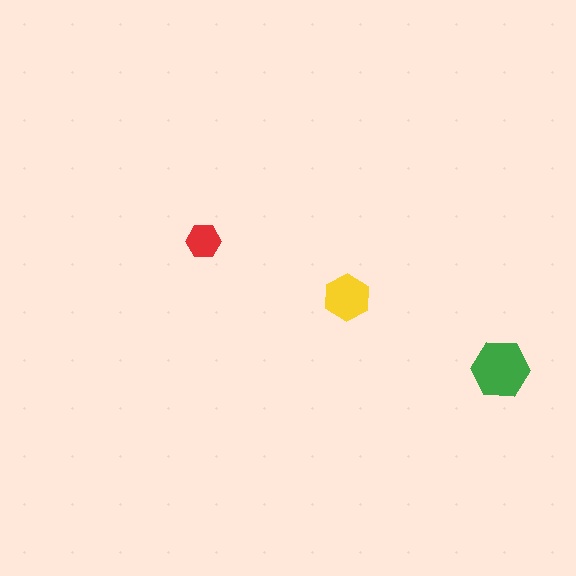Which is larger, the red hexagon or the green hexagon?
The green one.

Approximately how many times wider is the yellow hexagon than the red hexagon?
About 1.5 times wider.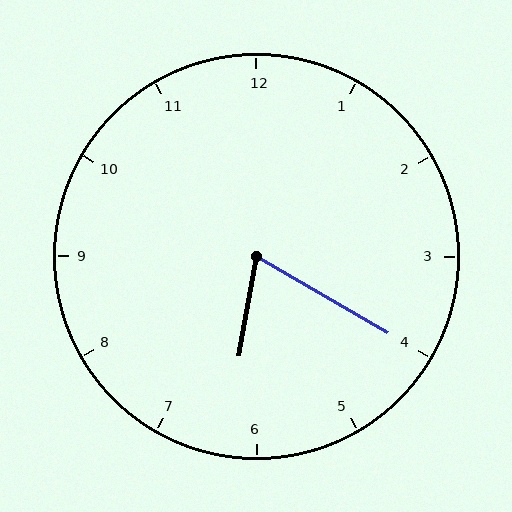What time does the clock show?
6:20.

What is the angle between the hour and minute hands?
Approximately 70 degrees.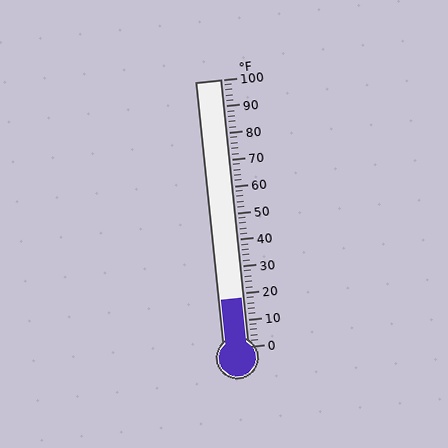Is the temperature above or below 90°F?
The temperature is below 90°F.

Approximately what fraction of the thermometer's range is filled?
The thermometer is filled to approximately 20% of its range.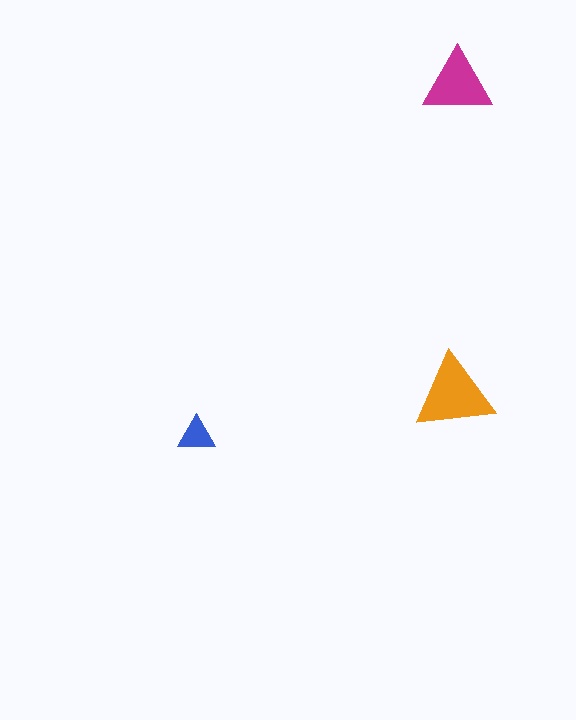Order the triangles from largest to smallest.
the orange one, the magenta one, the blue one.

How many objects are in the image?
There are 3 objects in the image.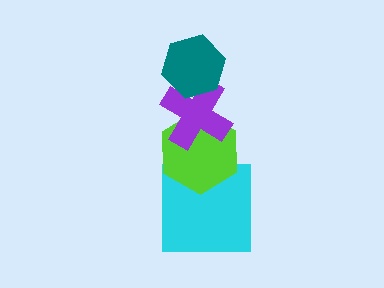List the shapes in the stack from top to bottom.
From top to bottom: the teal hexagon, the purple cross, the lime hexagon, the cyan square.